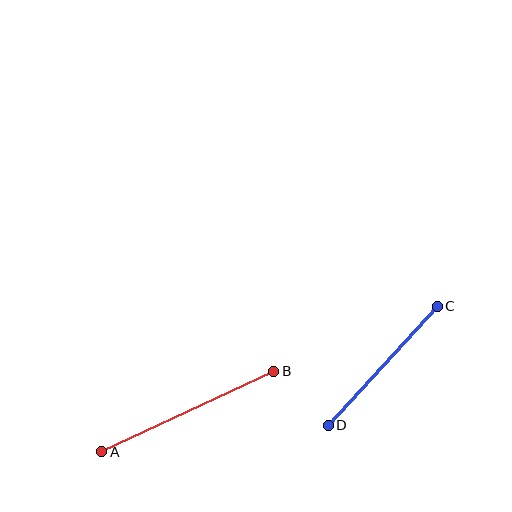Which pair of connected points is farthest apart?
Points A and B are farthest apart.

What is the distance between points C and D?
The distance is approximately 161 pixels.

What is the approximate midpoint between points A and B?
The midpoint is at approximately (188, 412) pixels.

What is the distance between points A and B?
The distance is approximately 190 pixels.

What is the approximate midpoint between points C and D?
The midpoint is at approximately (383, 366) pixels.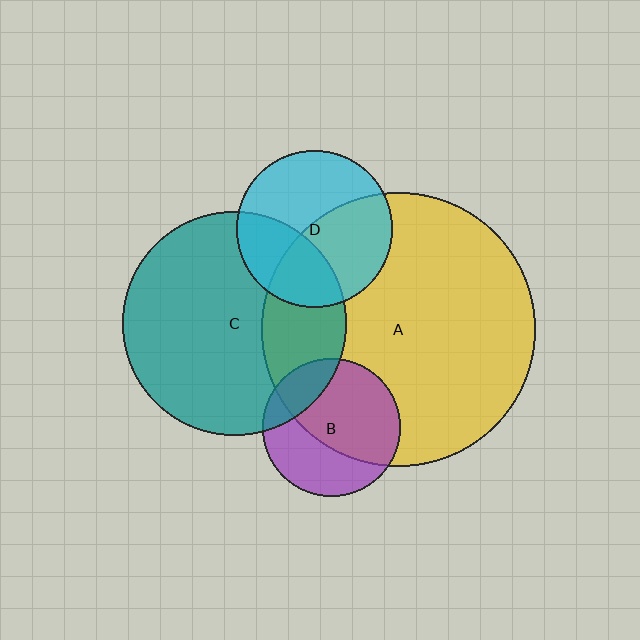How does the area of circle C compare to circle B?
Approximately 2.7 times.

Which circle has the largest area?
Circle A (yellow).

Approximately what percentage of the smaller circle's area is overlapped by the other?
Approximately 35%.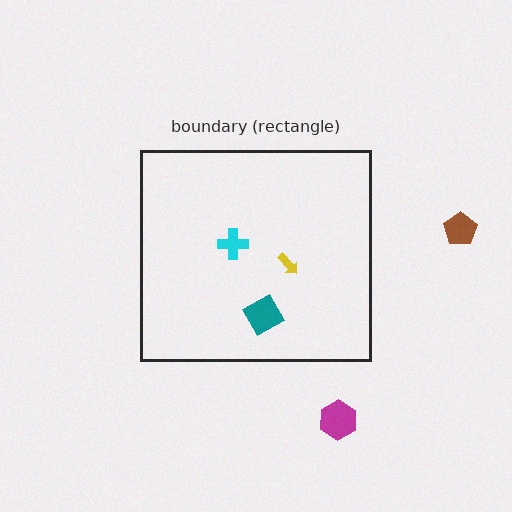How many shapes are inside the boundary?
3 inside, 2 outside.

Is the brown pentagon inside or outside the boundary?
Outside.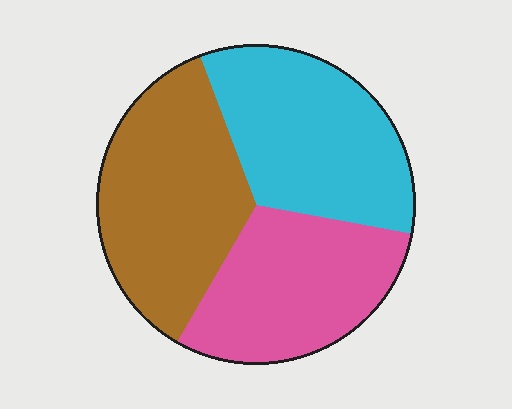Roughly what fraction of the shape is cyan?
Cyan takes up about one third (1/3) of the shape.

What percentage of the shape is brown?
Brown takes up about three eighths (3/8) of the shape.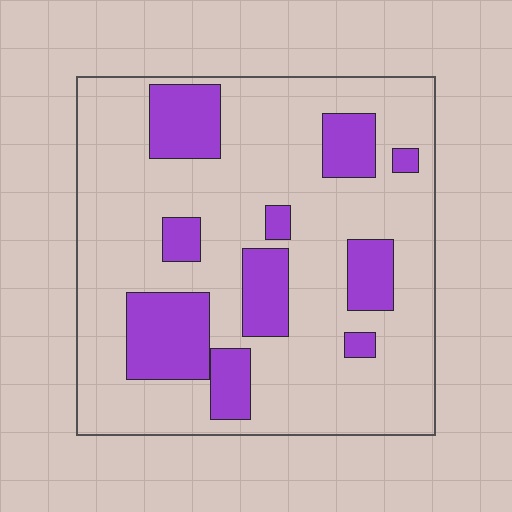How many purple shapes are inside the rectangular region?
10.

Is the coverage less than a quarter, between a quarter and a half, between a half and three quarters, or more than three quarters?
Less than a quarter.